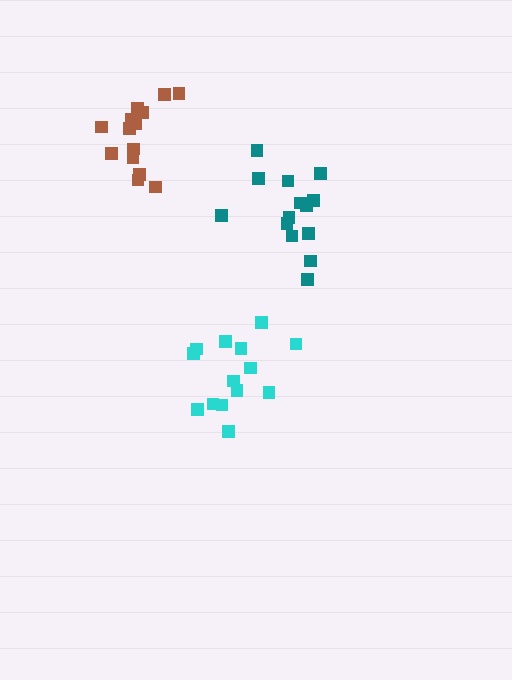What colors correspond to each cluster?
The clusters are colored: cyan, teal, brown.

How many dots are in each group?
Group 1: 14 dots, Group 2: 14 dots, Group 3: 14 dots (42 total).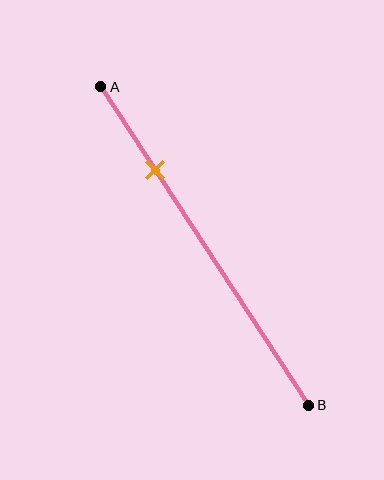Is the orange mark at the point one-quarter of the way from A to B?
Yes, the mark is approximately at the one-quarter point.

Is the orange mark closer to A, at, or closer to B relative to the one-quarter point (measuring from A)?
The orange mark is approximately at the one-quarter point of segment AB.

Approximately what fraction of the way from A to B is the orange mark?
The orange mark is approximately 25% of the way from A to B.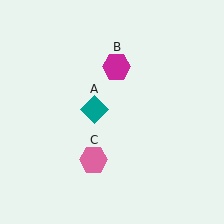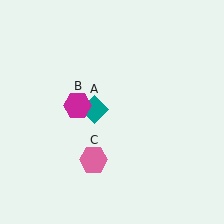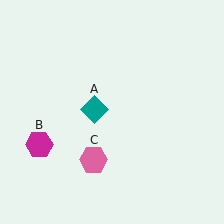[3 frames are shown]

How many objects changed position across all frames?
1 object changed position: magenta hexagon (object B).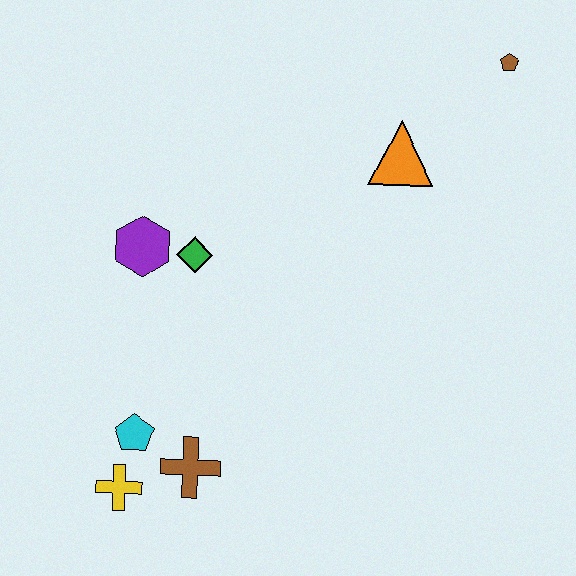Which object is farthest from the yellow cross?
The brown pentagon is farthest from the yellow cross.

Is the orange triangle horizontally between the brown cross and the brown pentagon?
Yes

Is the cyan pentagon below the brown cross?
No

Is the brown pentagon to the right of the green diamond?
Yes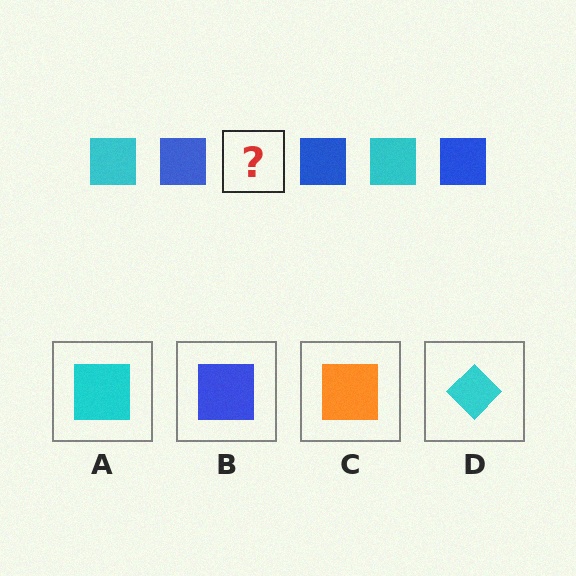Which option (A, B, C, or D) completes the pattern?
A.